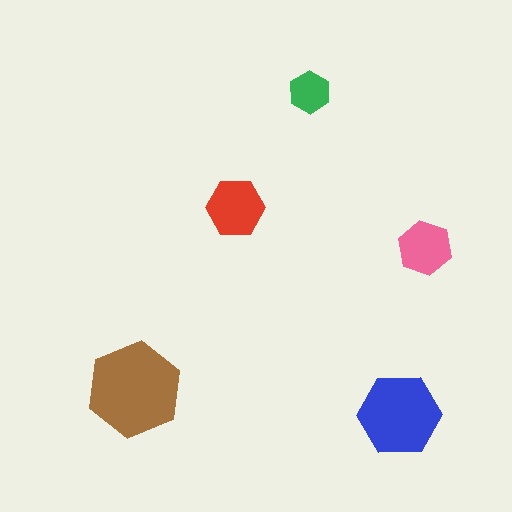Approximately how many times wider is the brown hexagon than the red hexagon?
About 1.5 times wider.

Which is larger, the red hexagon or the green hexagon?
The red one.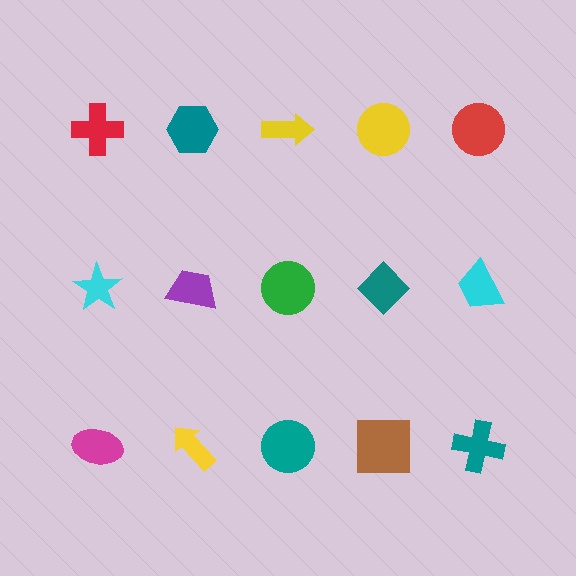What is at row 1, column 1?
A red cross.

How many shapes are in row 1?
5 shapes.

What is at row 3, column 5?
A teal cross.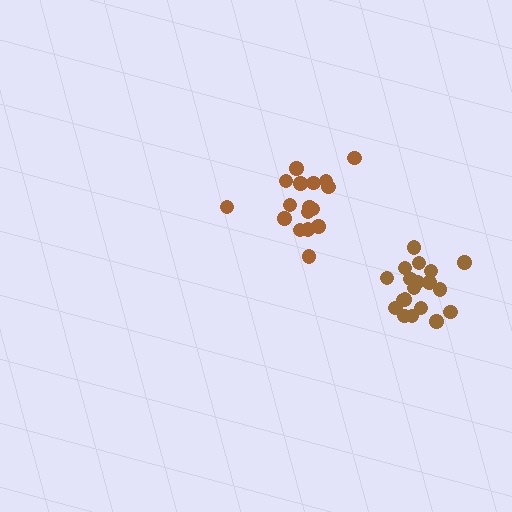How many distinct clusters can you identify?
There are 2 distinct clusters.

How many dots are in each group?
Group 1: 17 dots, Group 2: 19 dots (36 total).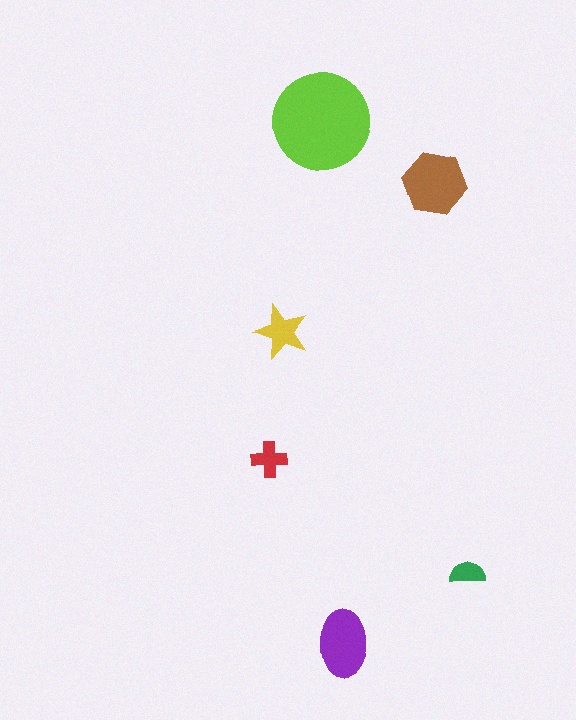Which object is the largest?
The lime circle.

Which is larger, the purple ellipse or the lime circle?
The lime circle.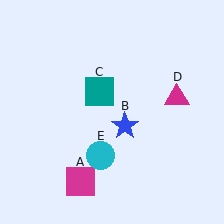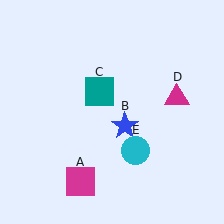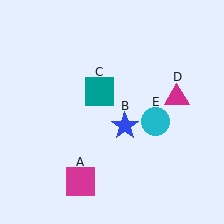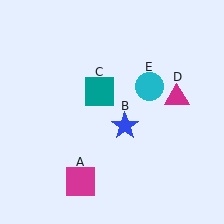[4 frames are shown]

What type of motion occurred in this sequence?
The cyan circle (object E) rotated counterclockwise around the center of the scene.